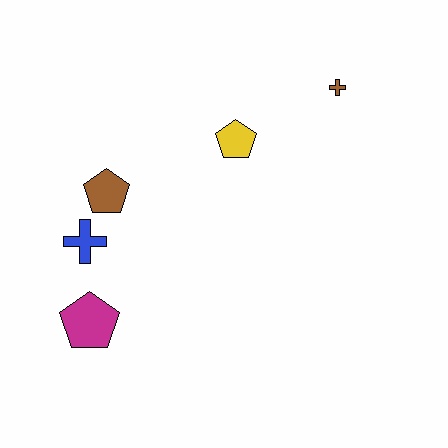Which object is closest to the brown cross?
The yellow pentagon is closest to the brown cross.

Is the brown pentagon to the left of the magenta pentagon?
No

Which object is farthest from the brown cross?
The magenta pentagon is farthest from the brown cross.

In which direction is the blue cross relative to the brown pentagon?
The blue cross is below the brown pentagon.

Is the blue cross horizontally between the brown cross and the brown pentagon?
No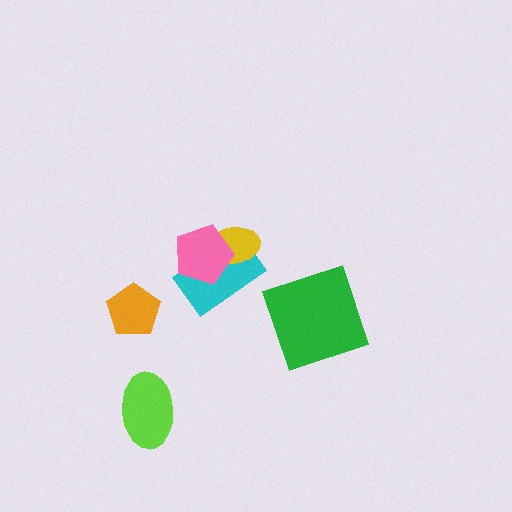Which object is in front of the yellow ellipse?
The pink pentagon is in front of the yellow ellipse.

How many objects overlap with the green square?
0 objects overlap with the green square.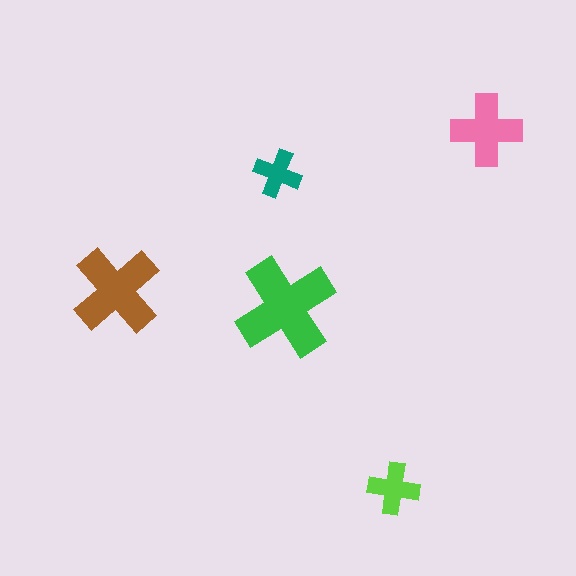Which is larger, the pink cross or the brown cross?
The brown one.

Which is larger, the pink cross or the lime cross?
The pink one.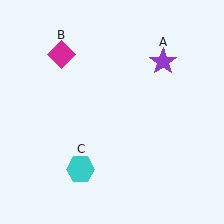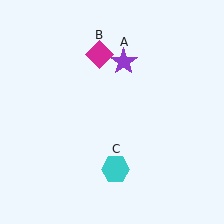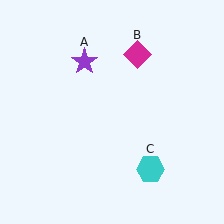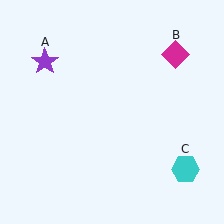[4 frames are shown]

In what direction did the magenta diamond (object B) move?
The magenta diamond (object B) moved right.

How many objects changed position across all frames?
3 objects changed position: purple star (object A), magenta diamond (object B), cyan hexagon (object C).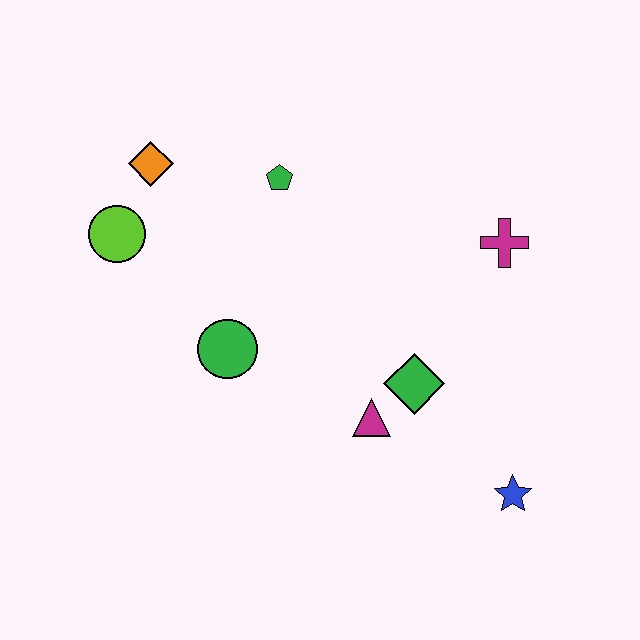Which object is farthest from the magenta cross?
The lime circle is farthest from the magenta cross.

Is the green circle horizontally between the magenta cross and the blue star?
No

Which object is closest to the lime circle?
The orange diamond is closest to the lime circle.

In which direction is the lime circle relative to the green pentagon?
The lime circle is to the left of the green pentagon.